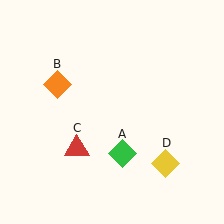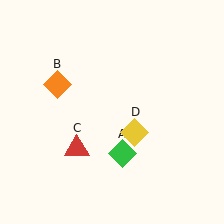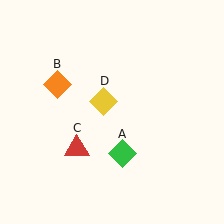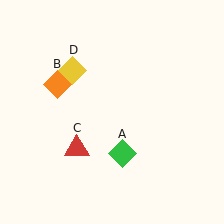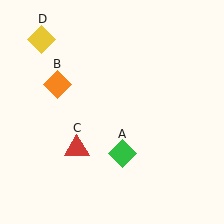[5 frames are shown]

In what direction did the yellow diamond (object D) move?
The yellow diamond (object D) moved up and to the left.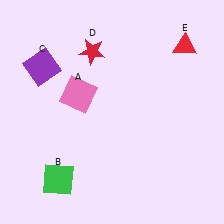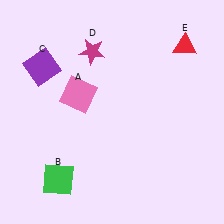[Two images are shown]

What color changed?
The star (D) changed from red in Image 1 to magenta in Image 2.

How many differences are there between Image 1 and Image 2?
There is 1 difference between the two images.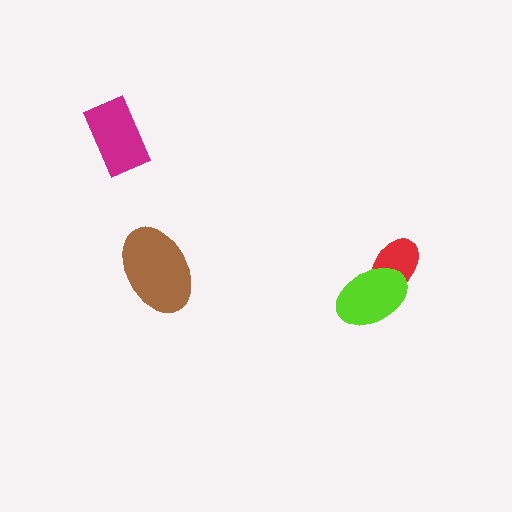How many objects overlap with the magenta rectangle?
0 objects overlap with the magenta rectangle.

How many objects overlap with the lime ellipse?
1 object overlaps with the lime ellipse.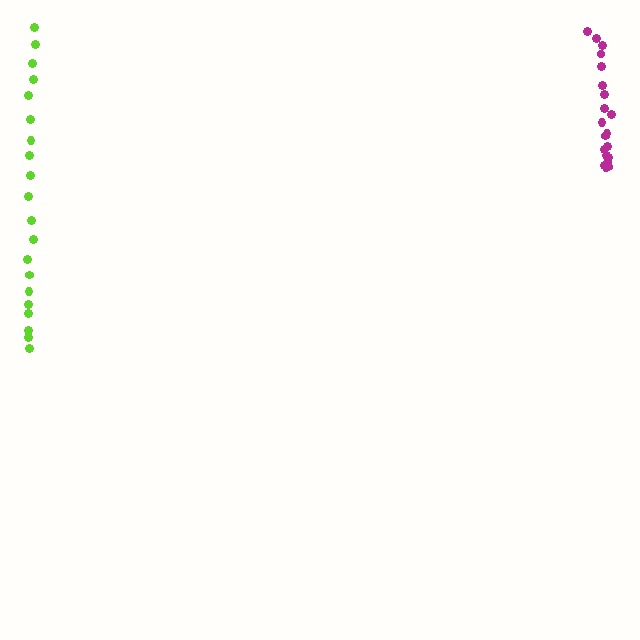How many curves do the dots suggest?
There are 2 distinct paths.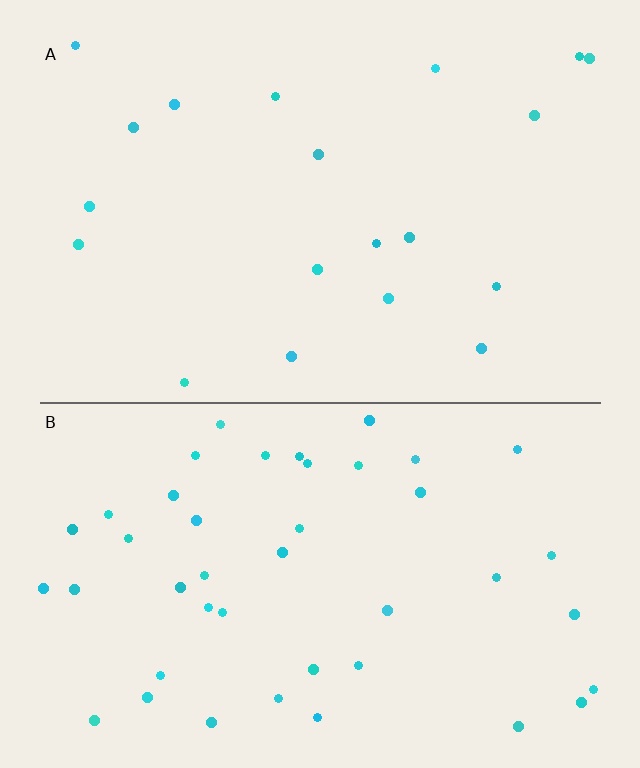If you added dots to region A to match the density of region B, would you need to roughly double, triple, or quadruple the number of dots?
Approximately double.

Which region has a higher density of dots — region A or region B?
B (the bottom).